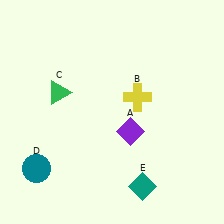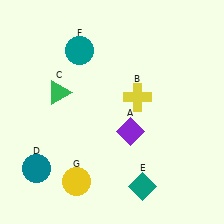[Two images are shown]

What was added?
A teal circle (F), a yellow circle (G) were added in Image 2.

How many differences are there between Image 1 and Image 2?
There are 2 differences between the two images.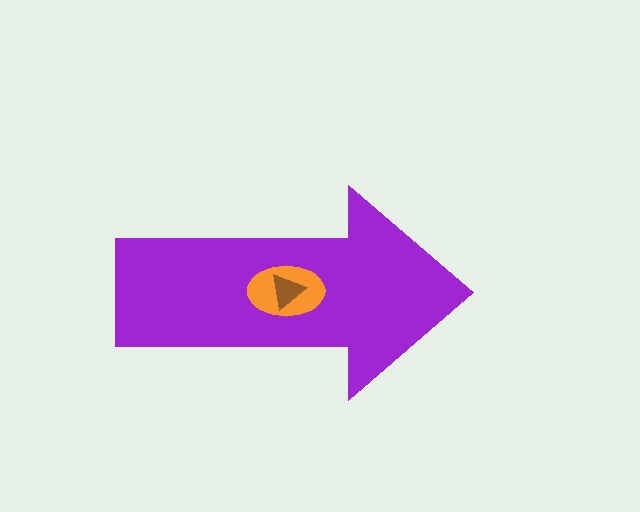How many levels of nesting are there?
3.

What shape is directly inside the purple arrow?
The orange ellipse.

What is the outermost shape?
The purple arrow.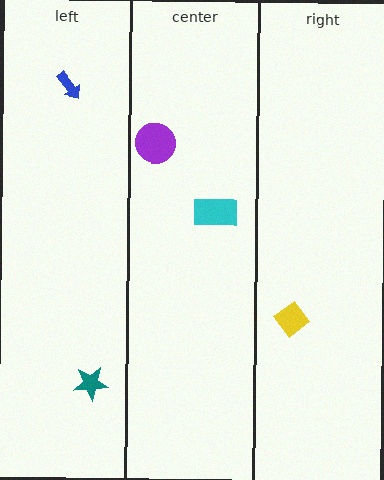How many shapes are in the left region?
2.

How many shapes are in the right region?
1.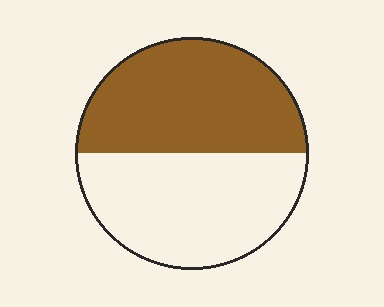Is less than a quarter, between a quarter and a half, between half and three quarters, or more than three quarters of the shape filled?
Between a quarter and a half.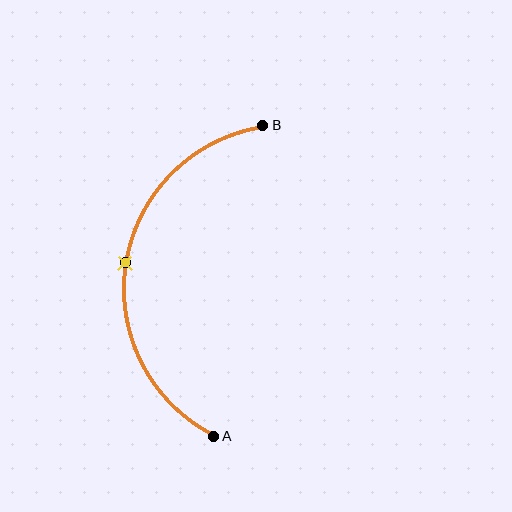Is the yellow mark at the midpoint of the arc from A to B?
Yes. The yellow mark lies on the arc at equal arc-length from both A and B — it is the arc midpoint.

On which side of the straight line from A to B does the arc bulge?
The arc bulges to the left of the straight line connecting A and B.